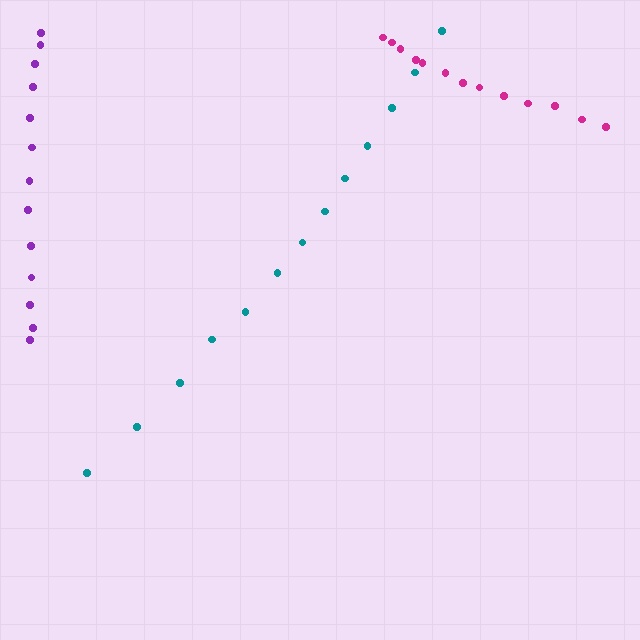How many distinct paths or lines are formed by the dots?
There are 3 distinct paths.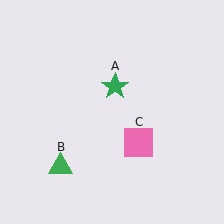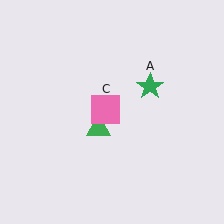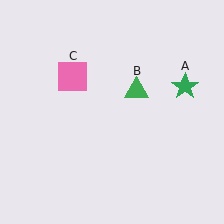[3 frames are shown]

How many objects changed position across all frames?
3 objects changed position: green star (object A), green triangle (object B), pink square (object C).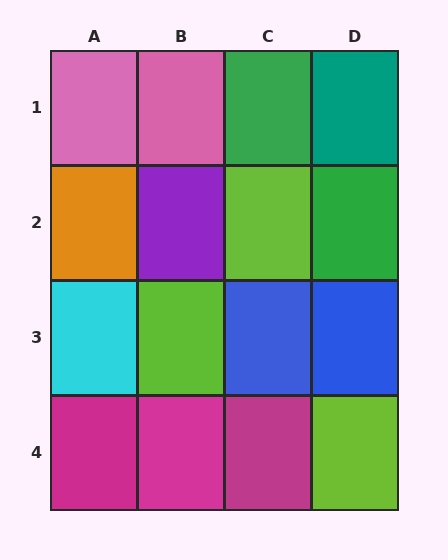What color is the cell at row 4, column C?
Magenta.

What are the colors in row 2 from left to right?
Orange, purple, lime, green.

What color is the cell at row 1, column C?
Green.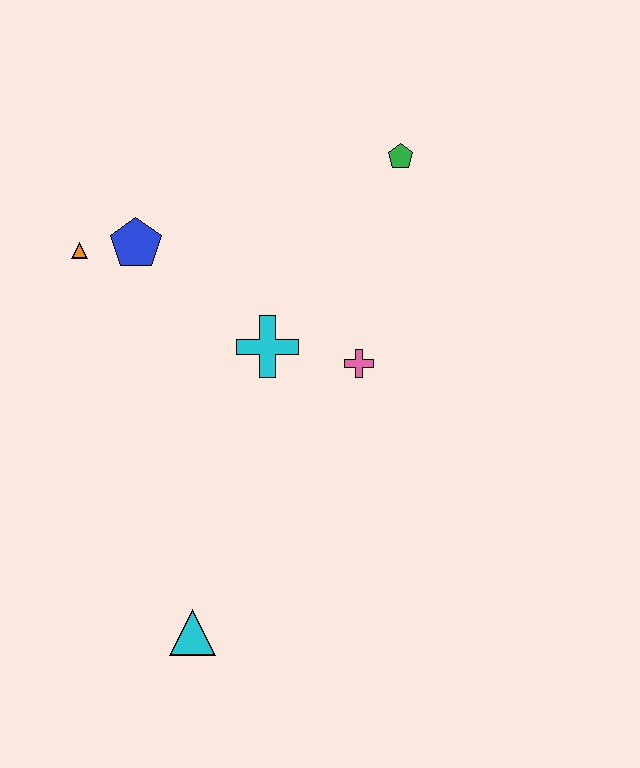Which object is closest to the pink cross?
The cyan cross is closest to the pink cross.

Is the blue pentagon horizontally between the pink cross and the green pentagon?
No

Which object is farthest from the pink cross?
The cyan triangle is farthest from the pink cross.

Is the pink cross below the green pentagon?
Yes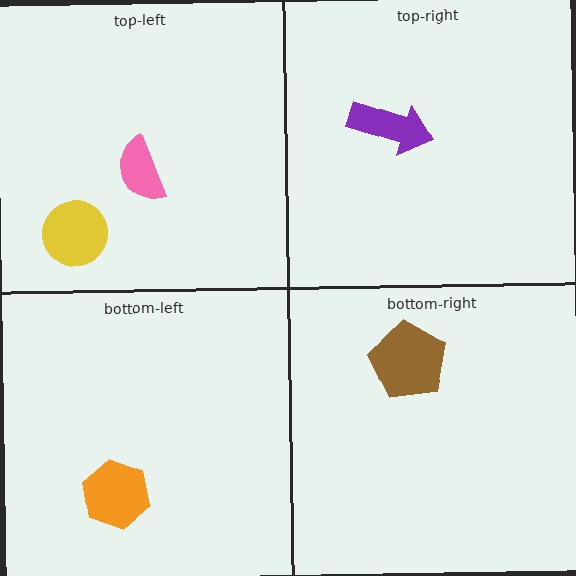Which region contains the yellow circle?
The top-left region.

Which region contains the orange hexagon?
The bottom-left region.